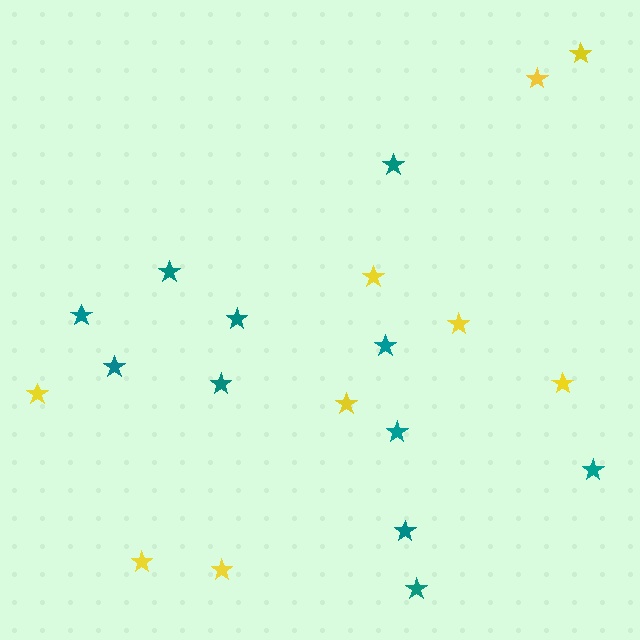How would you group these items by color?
There are 2 groups: one group of yellow stars (9) and one group of teal stars (11).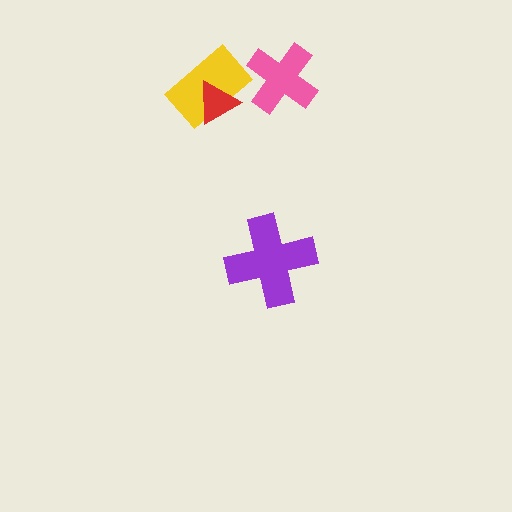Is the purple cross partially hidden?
No, no other shape covers it.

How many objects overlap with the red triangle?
1 object overlaps with the red triangle.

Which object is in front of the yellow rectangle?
The red triangle is in front of the yellow rectangle.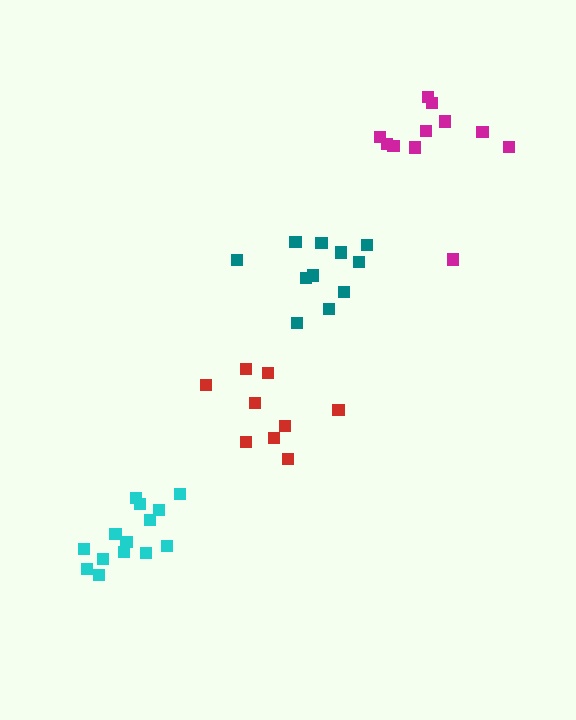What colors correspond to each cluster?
The clusters are colored: red, cyan, magenta, teal.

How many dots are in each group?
Group 1: 9 dots, Group 2: 14 dots, Group 3: 11 dots, Group 4: 11 dots (45 total).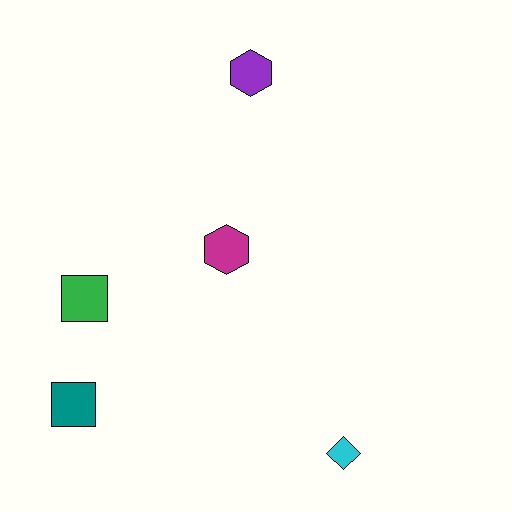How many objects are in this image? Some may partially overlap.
There are 5 objects.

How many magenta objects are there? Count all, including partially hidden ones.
There is 1 magenta object.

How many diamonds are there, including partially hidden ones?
There is 1 diamond.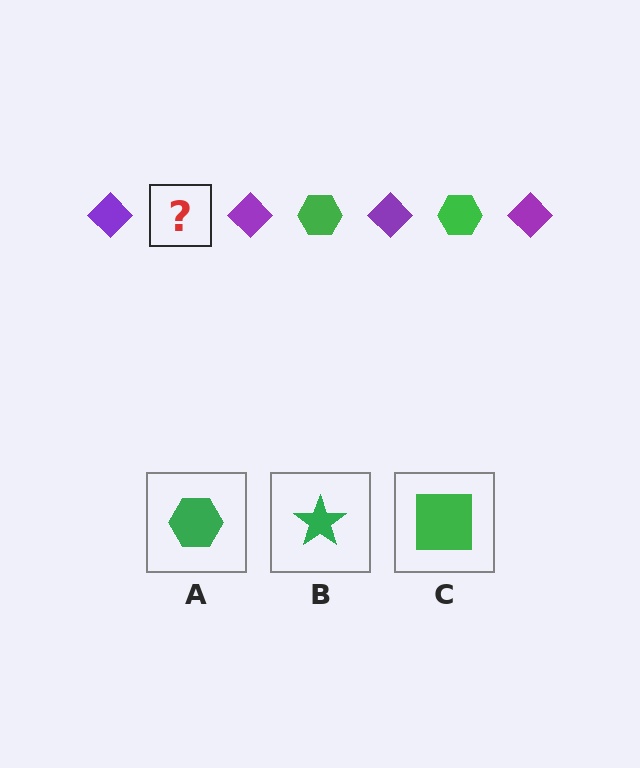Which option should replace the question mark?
Option A.